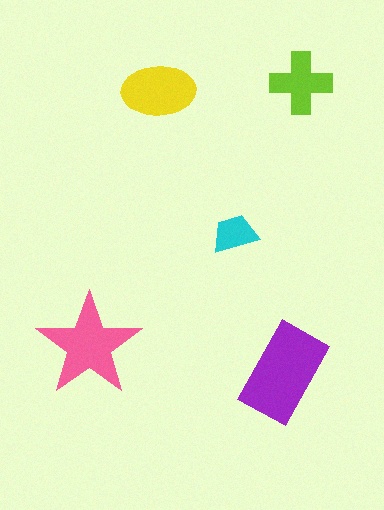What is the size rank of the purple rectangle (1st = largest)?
1st.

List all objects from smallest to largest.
The cyan trapezoid, the lime cross, the yellow ellipse, the pink star, the purple rectangle.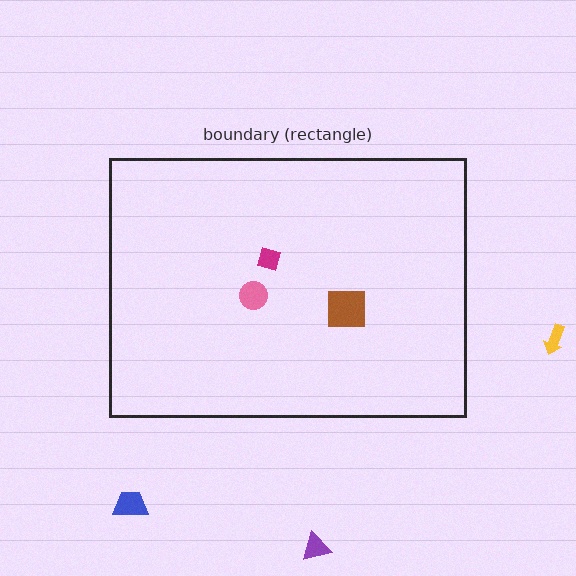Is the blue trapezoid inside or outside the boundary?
Outside.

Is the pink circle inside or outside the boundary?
Inside.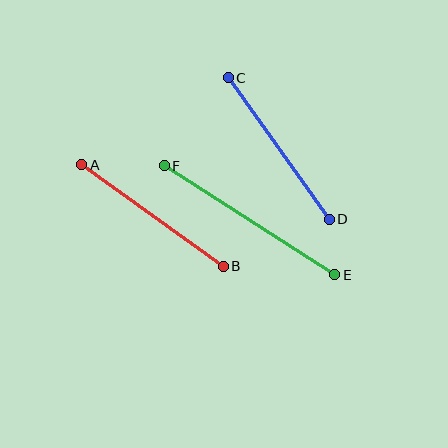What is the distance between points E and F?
The distance is approximately 202 pixels.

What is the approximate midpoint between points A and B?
The midpoint is at approximately (152, 216) pixels.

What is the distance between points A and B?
The distance is approximately 174 pixels.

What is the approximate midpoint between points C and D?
The midpoint is at approximately (279, 149) pixels.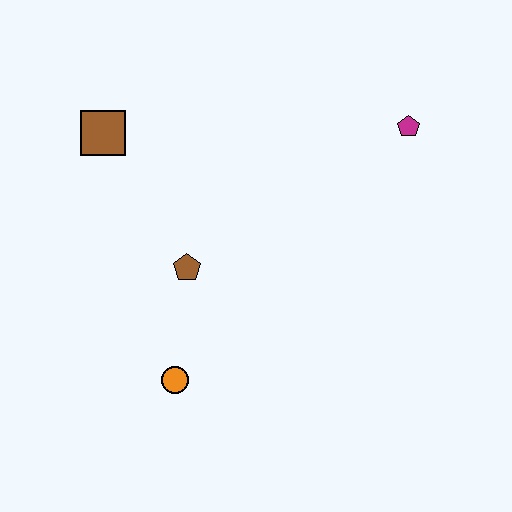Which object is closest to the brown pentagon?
The orange circle is closest to the brown pentagon.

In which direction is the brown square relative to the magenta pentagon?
The brown square is to the left of the magenta pentagon.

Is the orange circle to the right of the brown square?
Yes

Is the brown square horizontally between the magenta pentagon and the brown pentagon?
No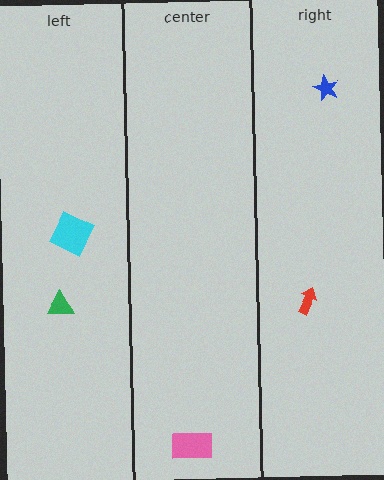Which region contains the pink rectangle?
The center region.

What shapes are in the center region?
The pink rectangle.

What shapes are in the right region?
The blue star, the red arrow.